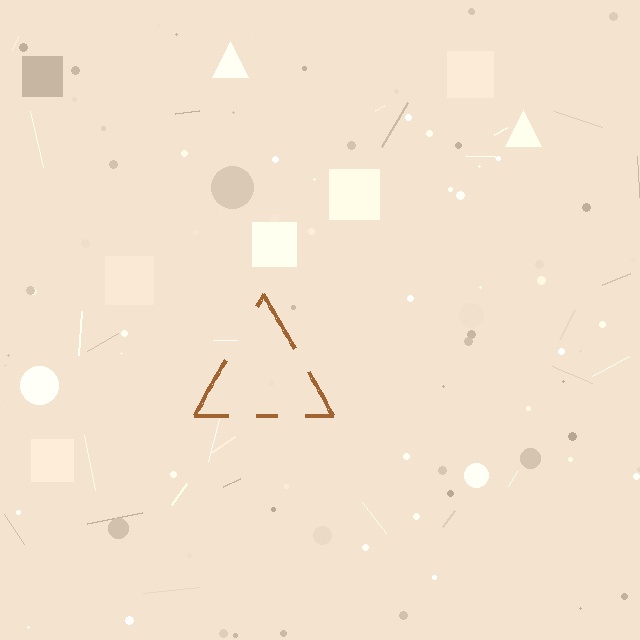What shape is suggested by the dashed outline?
The dashed outline suggests a triangle.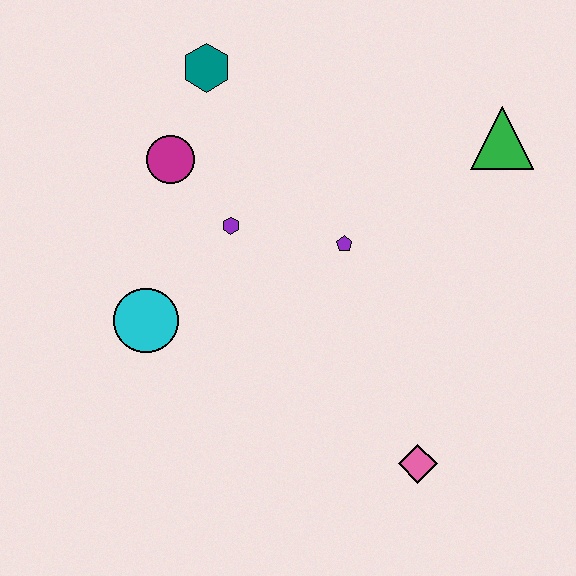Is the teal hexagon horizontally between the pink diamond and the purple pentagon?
No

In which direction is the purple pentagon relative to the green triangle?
The purple pentagon is to the left of the green triangle.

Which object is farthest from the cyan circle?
The green triangle is farthest from the cyan circle.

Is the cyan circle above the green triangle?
No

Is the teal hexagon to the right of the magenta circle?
Yes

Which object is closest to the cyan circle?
The purple hexagon is closest to the cyan circle.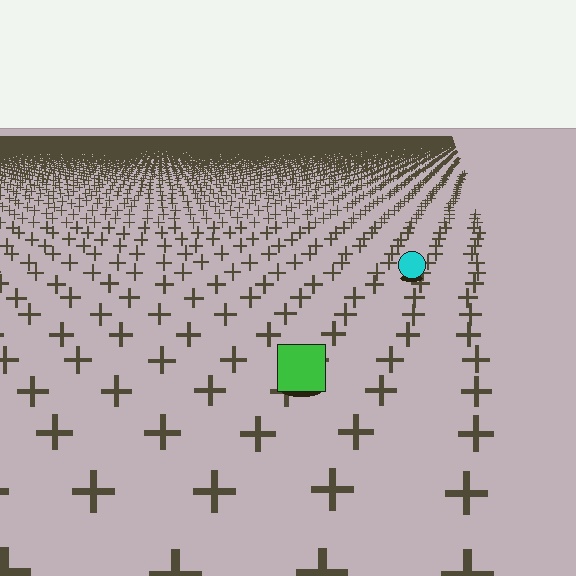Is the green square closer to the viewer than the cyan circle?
Yes. The green square is closer — you can tell from the texture gradient: the ground texture is coarser near it.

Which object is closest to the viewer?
The green square is closest. The texture marks near it are larger and more spread out.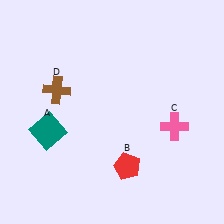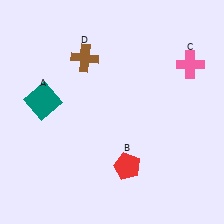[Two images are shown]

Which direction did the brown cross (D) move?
The brown cross (D) moved up.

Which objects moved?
The objects that moved are: the teal square (A), the pink cross (C), the brown cross (D).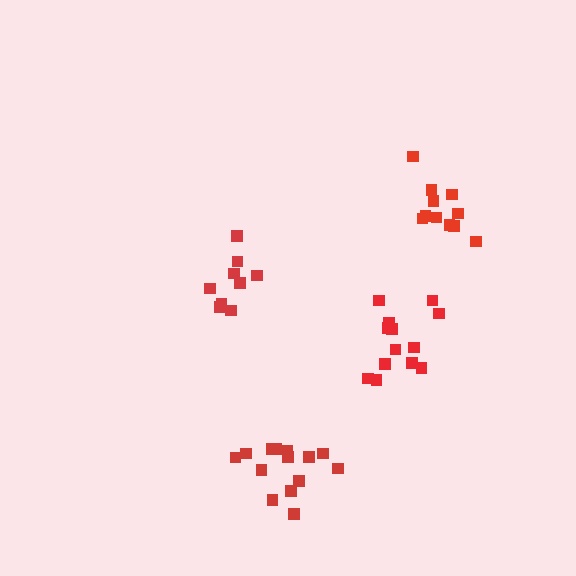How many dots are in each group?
Group 1: 14 dots, Group 2: 13 dots, Group 3: 11 dots, Group 4: 9 dots (47 total).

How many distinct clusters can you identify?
There are 4 distinct clusters.